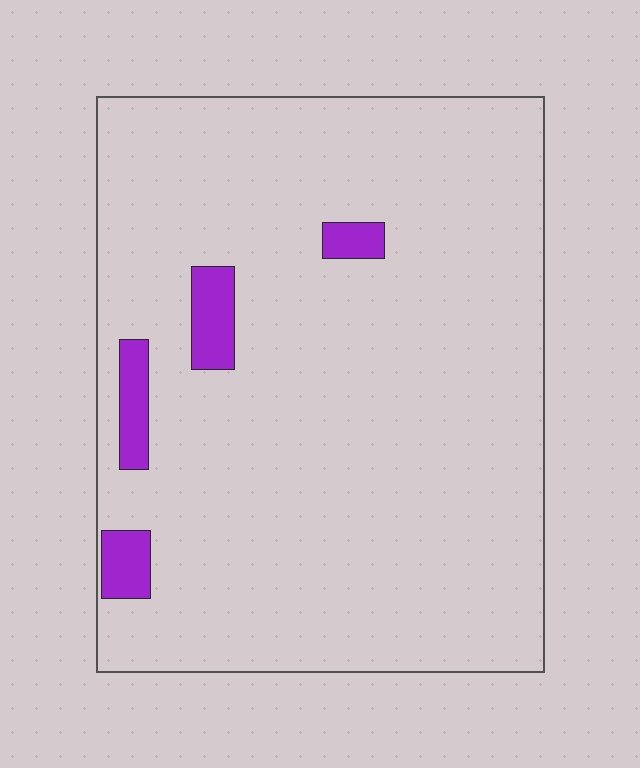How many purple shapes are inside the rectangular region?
4.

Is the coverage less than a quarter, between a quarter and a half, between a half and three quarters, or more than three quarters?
Less than a quarter.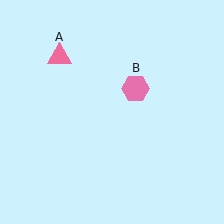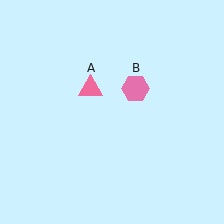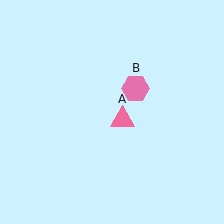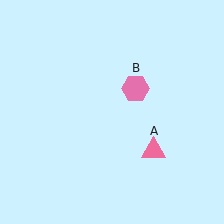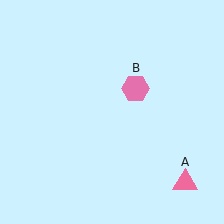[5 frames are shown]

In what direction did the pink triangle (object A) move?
The pink triangle (object A) moved down and to the right.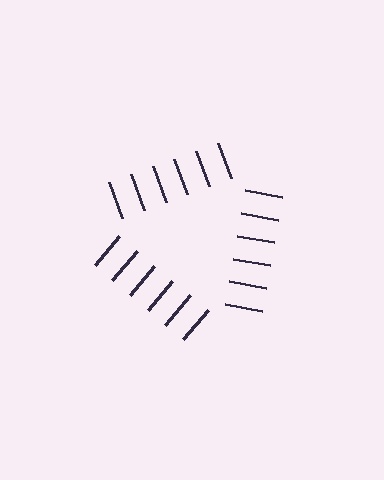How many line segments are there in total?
18 — 6 along each of the 3 edges.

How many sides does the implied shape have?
3 sides — the line-ends trace a triangle.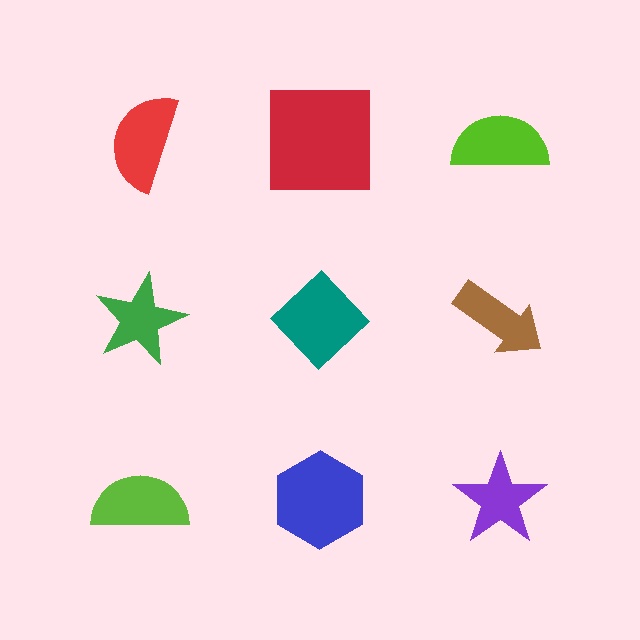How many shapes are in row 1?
3 shapes.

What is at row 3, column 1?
A lime semicircle.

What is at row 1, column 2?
A red square.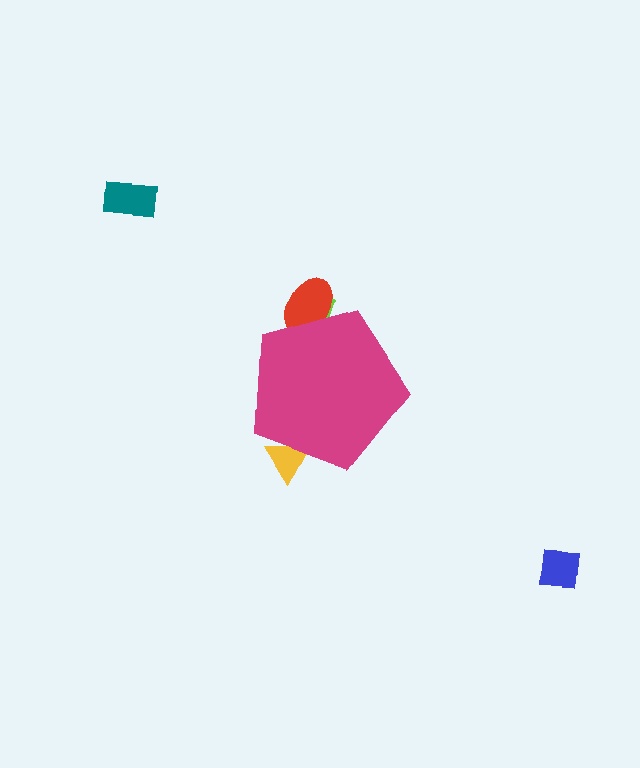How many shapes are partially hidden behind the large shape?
3 shapes are partially hidden.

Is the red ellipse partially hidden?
Yes, the red ellipse is partially hidden behind the magenta pentagon.